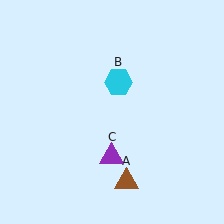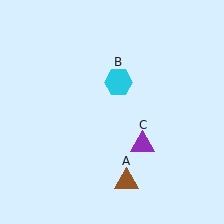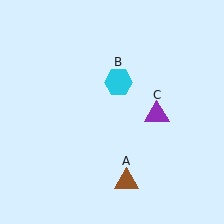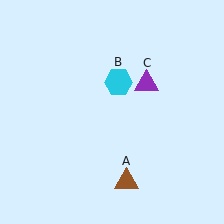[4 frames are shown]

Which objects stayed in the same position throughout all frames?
Brown triangle (object A) and cyan hexagon (object B) remained stationary.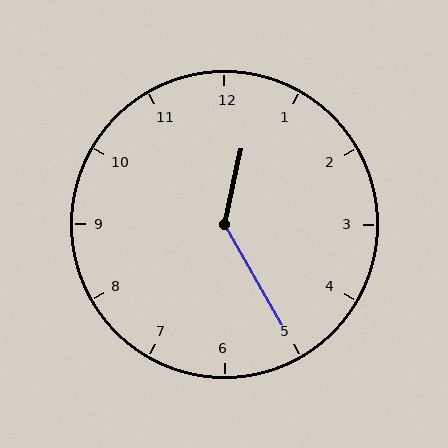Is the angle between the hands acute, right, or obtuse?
It is obtuse.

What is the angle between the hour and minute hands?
Approximately 138 degrees.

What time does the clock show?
12:25.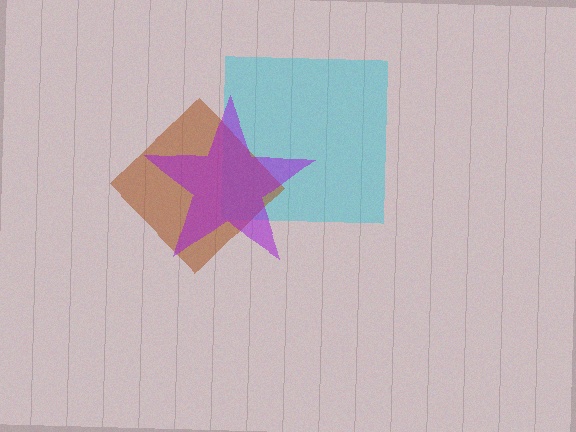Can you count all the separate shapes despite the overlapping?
Yes, there are 3 separate shapes.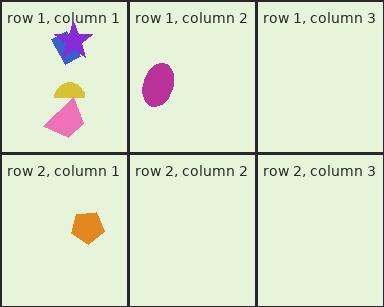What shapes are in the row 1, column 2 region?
The magenta ellipse.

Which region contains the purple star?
The row 1, column 1 region.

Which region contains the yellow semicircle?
The row 1, column 1 region.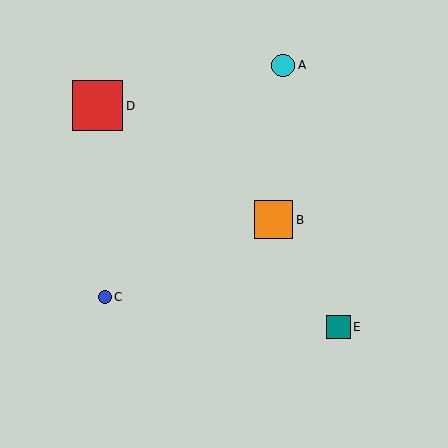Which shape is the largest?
The red square (labeled D) is the largest.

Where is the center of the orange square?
The center of the orange square is at (274, 220).